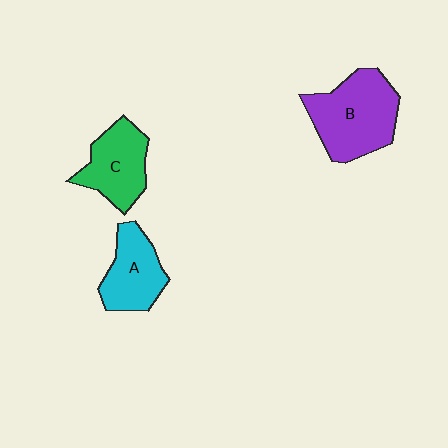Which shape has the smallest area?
Shape A (cyan).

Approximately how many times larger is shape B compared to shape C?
Approximately 1.4 times.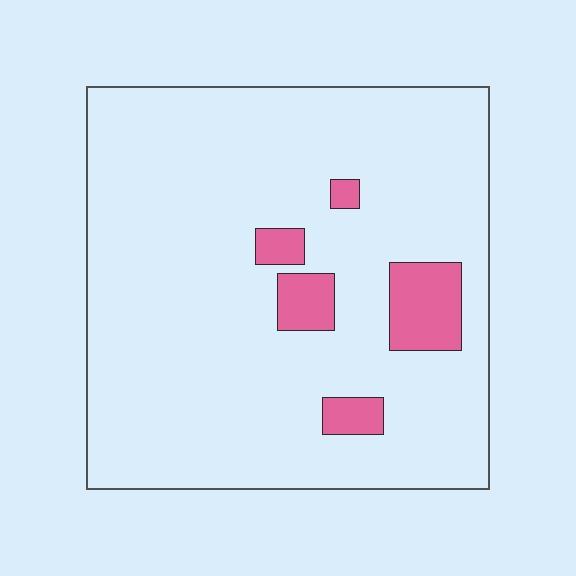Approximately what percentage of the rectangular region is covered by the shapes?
Approximately 10%.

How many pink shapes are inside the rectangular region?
5.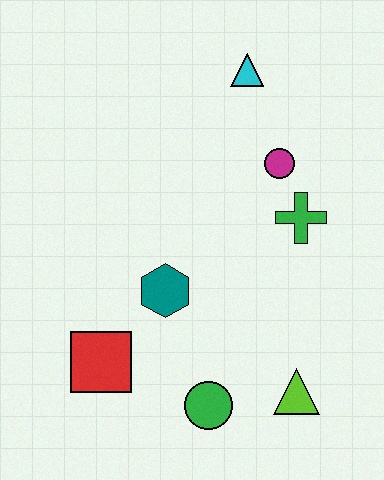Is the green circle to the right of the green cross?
No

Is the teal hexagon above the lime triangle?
Yes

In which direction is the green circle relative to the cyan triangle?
The green circle is below the cyan triangle.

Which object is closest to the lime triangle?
The green circle is closest to the lime triangle.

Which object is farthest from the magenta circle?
The red square is farthest from the magenta circle.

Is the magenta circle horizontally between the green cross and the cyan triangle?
Yes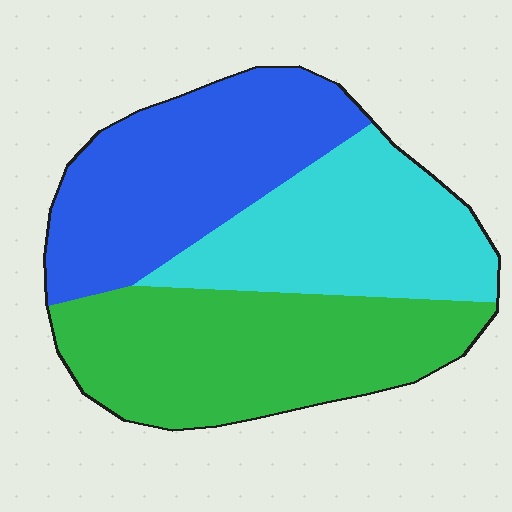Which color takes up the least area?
Cyan, at roughly 30%.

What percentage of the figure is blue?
Blue takes up about one third (1/3) of the figure.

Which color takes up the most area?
Green, at roughly 35%.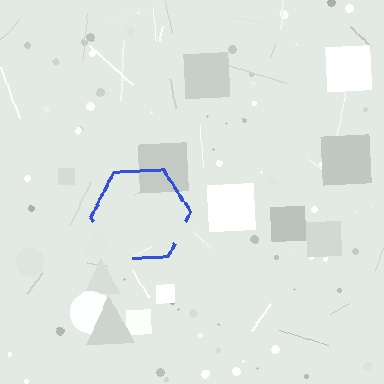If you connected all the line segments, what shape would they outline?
They would outline a hexagon.